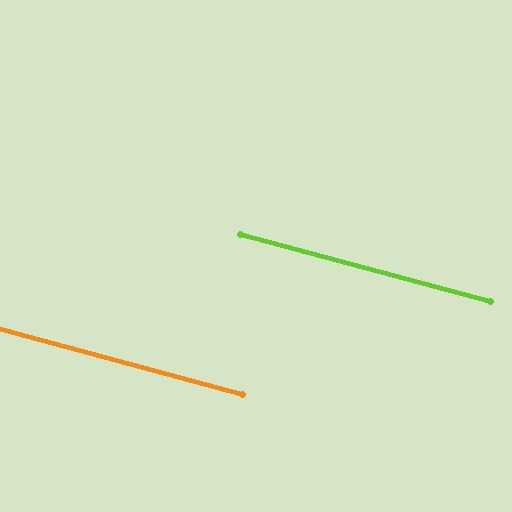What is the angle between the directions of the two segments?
Approximately 0 degrees.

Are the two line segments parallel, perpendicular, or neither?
Parallel — their directions differ by only 0.3°.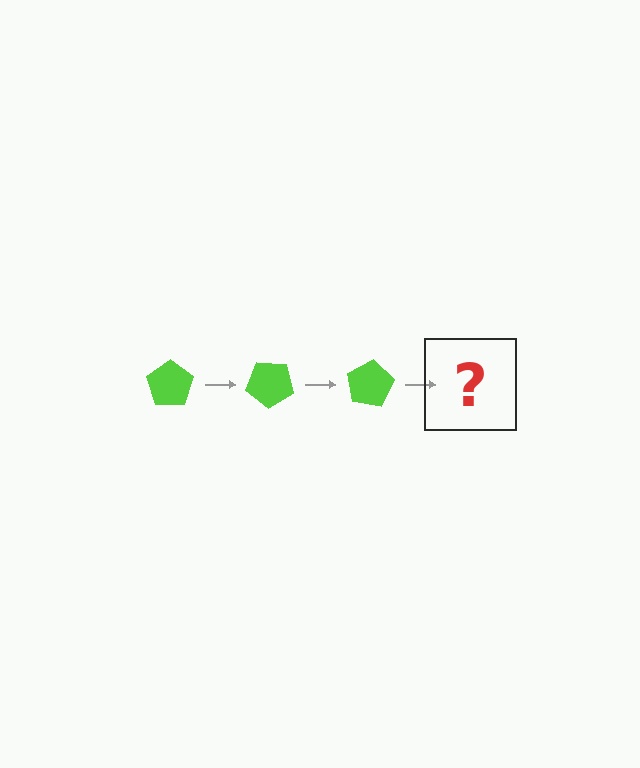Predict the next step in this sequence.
The next step is a lime pentagon rotated 120 degrees.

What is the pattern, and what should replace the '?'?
The pattern is that the pentagon rotates 40 degrees each step. The '?' should be a lime pentagon rotated 120 degrees.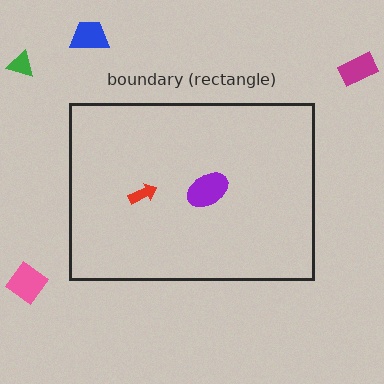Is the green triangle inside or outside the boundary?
Outside.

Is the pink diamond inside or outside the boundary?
Outside.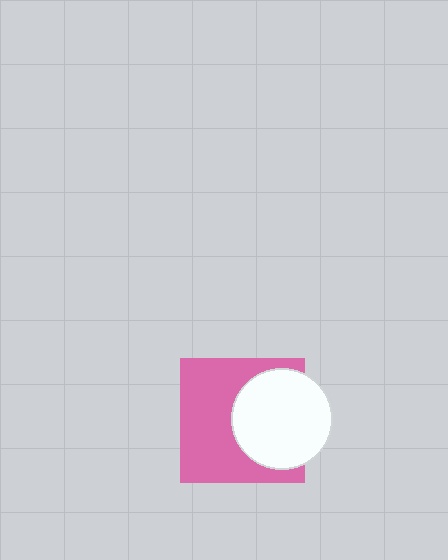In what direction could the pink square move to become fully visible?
The pink square could move left. That would shift it out from behind the white circle entirely.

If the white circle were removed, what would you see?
You would see the complete pink square.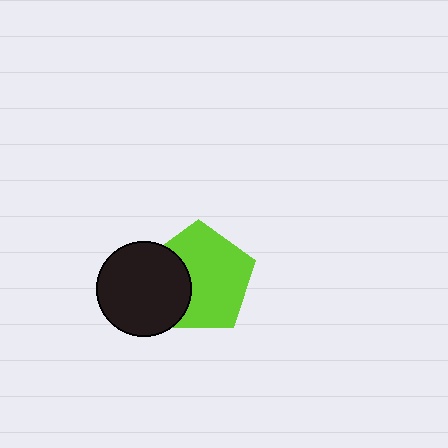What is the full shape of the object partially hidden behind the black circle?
The partially hidden object is a lime pentagon.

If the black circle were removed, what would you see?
You would see the complete lime pentagon.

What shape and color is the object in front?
The object in front is a black circle.